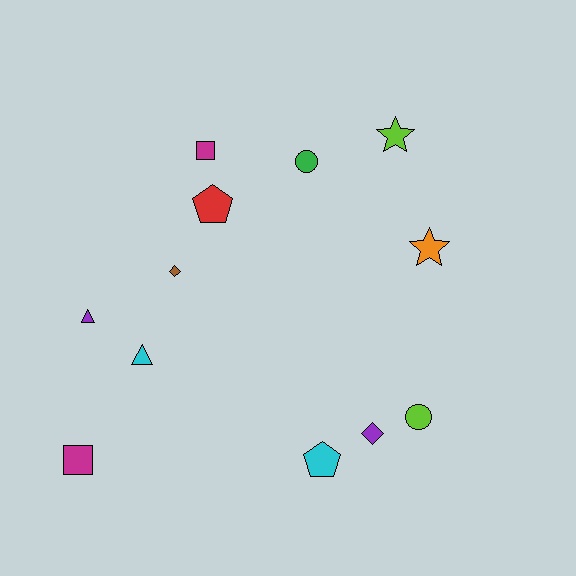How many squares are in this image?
There are 2 squares.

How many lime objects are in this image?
There are 2 lime objects.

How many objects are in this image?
There are 12 objects.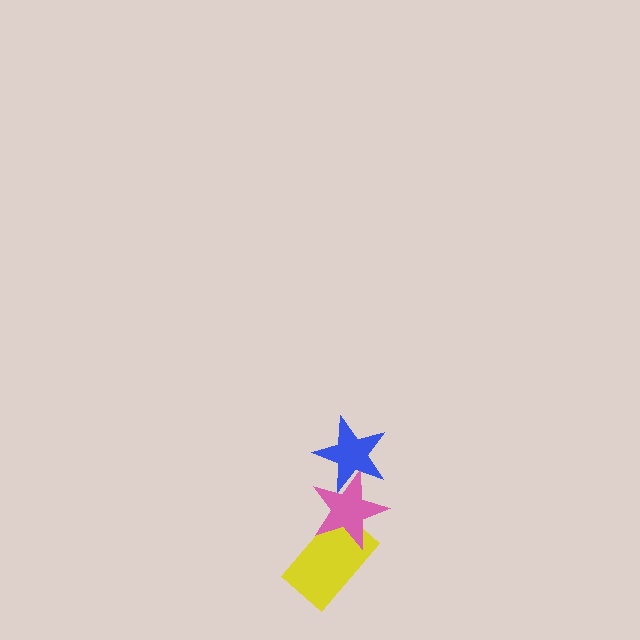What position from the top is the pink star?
The pink star is 2nd from the top.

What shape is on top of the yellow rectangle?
The pink star is on top of the yellow rectangle.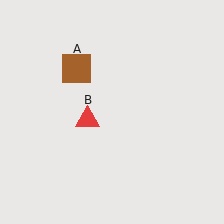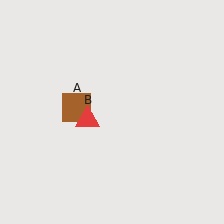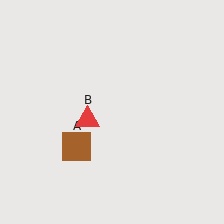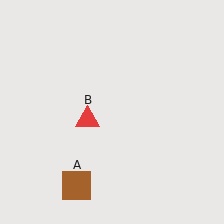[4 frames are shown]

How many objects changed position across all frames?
1 object changed position: brown square (object A).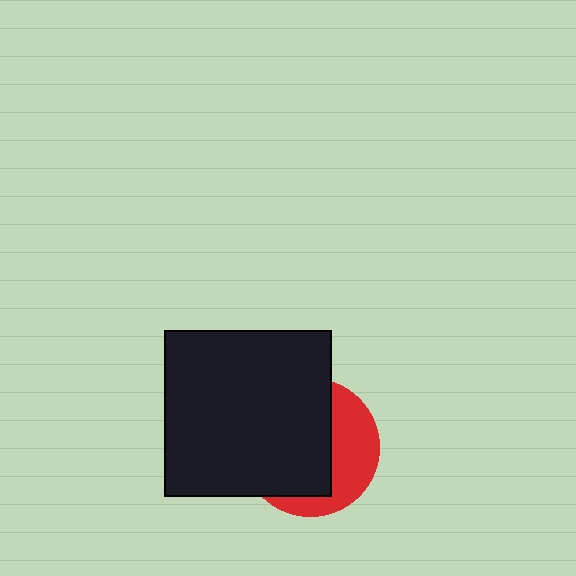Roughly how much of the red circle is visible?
A small part of it is visible (roughly 38%).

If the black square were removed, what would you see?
You would see the complete red circle.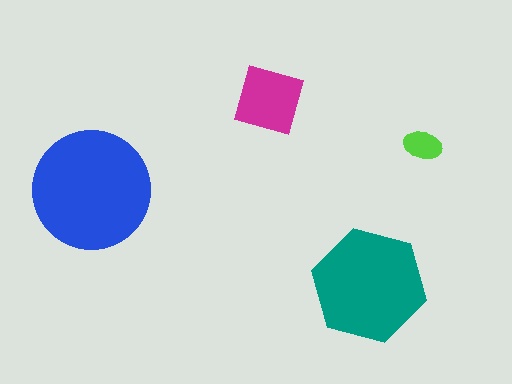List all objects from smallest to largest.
The lime ellipse, the magenta diamond, the teal hexagon, the blue circle.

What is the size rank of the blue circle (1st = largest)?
1st.